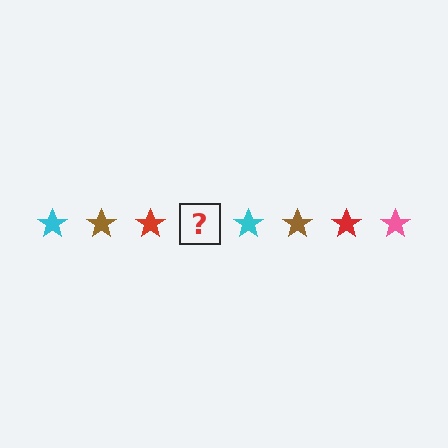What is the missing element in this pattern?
The missing element is a pink star.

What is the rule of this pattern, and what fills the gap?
The rule is that the pattern cycles through cyan, brown, red, pink stars. The gap should be filled with a pink star.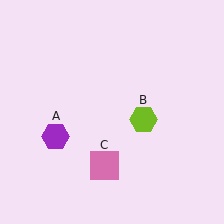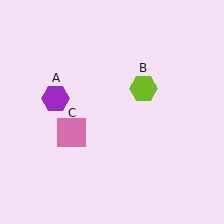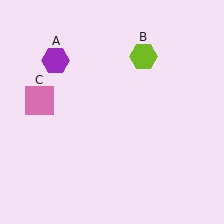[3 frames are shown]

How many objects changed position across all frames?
3 objects changed position: purple hexagon (object A), lime hexagon (object B), pink square (object C).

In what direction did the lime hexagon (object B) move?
The lime hexagon (object B) moved up.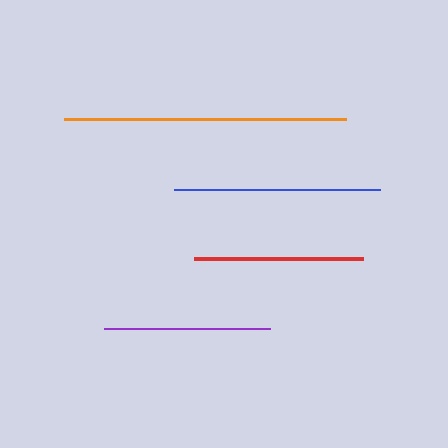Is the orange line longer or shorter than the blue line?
The orange line is longer than the blue line.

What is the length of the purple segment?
The purple segment is approximately 165 pixels long.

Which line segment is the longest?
The orange line is the longest at approximately 282 pixels.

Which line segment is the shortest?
The purple line is the shortest at approximately 165 pixels.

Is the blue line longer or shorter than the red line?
The blue line is longer than the red line.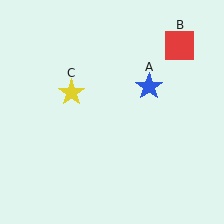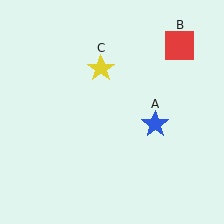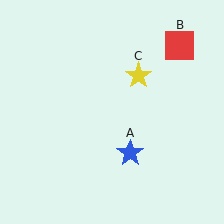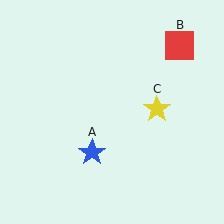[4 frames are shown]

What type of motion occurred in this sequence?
The blue star (object A), yellow star (object C) rotated clockwise around the center of the scene.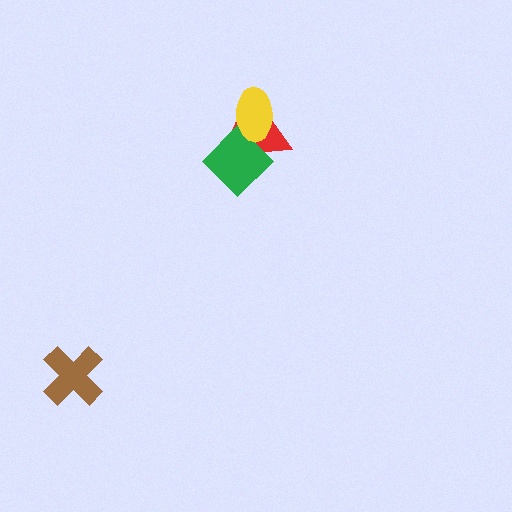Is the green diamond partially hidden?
Yes, it is partially covered by another shape.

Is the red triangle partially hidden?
Yes, it is partially covered by another shape.